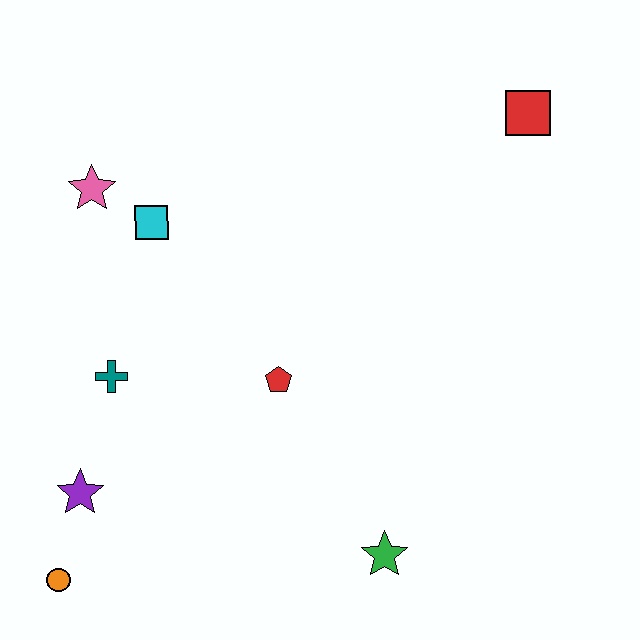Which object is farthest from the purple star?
The red square is farthest from the purple star.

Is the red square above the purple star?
Yes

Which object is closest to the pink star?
The cyan square is closest to the pink star.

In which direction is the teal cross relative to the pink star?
The teal cross is below the pink star.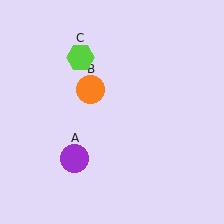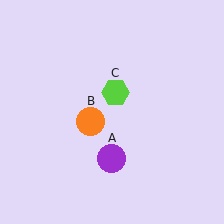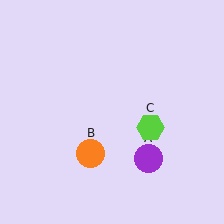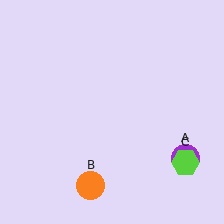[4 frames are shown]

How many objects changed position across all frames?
3 objects changed position: purple circle (object A), orange circle (object B), lime hexagon (object C).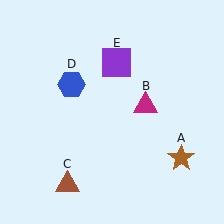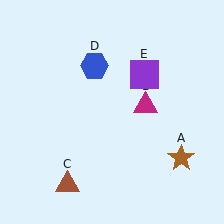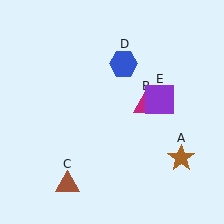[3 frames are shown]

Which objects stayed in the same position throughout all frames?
Brown star (object A) and magenta triangle (object B) and brown triangle (object C) remained stationary.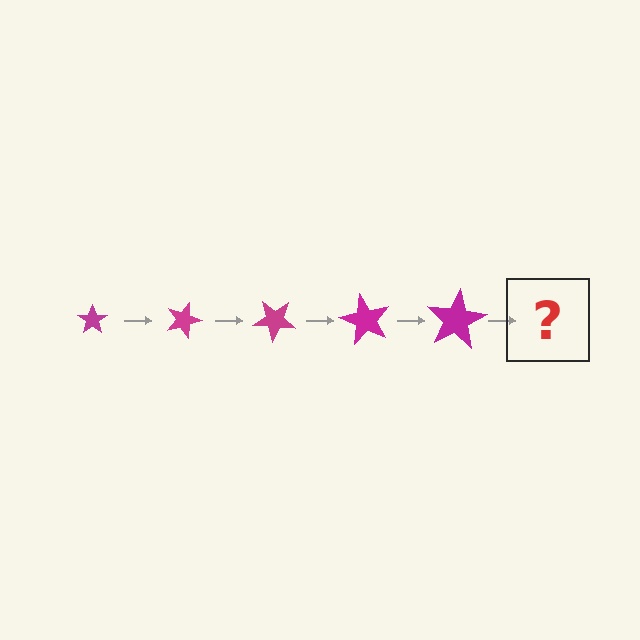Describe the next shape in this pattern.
It should be a star, larger than the previous one and rotated 100 degrees from the start.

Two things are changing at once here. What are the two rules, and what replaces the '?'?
The two rules are that the star grows larger each step and it rotates 20 degrees each step. The '?' should be a star, larger than the previous one and rotated 100 degrees from the start.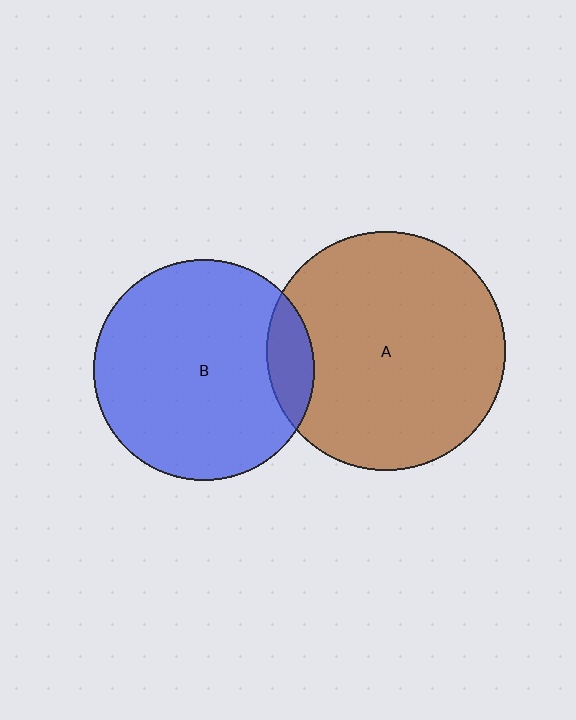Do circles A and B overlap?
Yes.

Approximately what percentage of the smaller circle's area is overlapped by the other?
Approximately 10%.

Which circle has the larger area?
Circle A (brown).